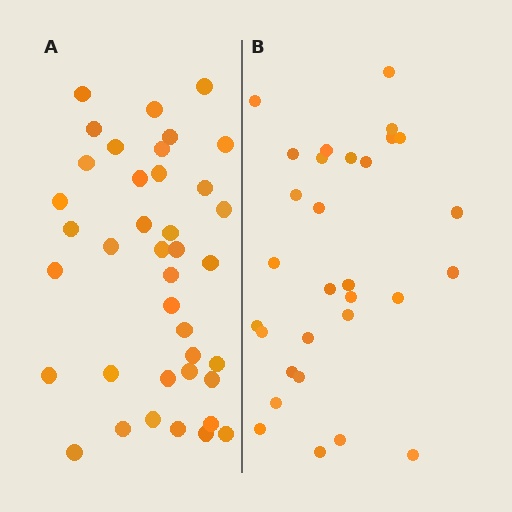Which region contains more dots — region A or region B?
Region A (the left region) has more dots.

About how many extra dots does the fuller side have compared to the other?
Region A has roughly 8 or so more dots than region B.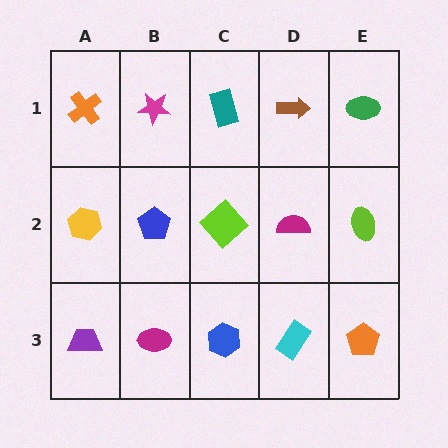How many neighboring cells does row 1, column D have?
3.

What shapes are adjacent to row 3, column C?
A lime diamond (row 2, column C), a magenta ellipse (row 3, column B), a cyan rectangle (row 3, column D).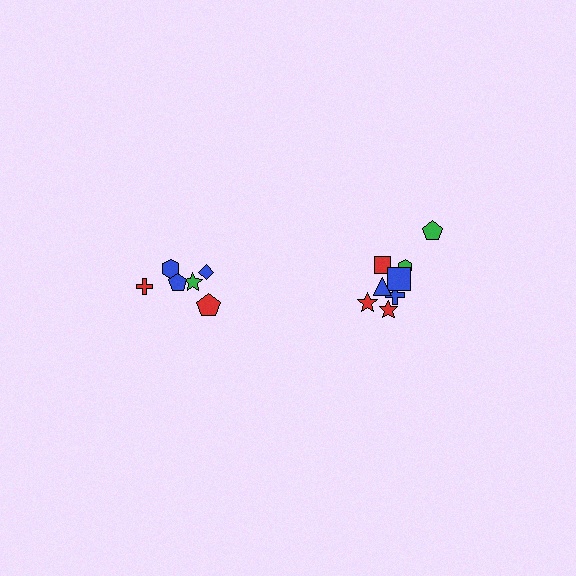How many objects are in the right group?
There are 8 objects.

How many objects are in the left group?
There are 6 objects.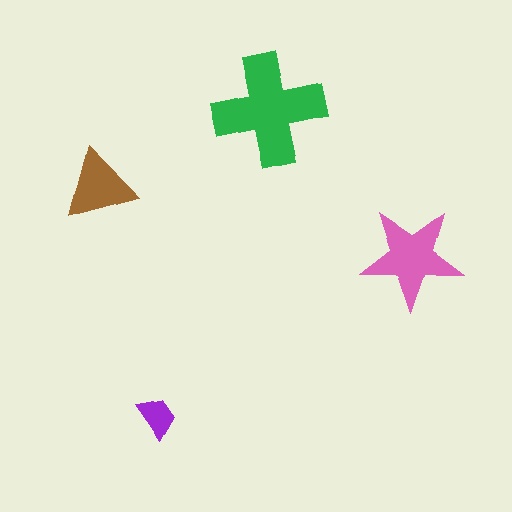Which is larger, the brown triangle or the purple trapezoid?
The brown triangle.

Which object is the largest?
The green cross.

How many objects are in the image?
There are 4 objects in the image.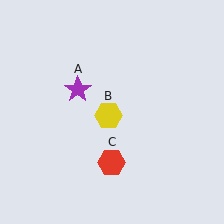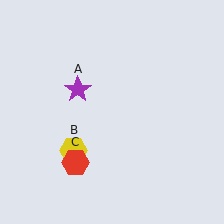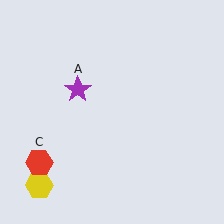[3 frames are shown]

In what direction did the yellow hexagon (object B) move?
The yellow hexagon (object B) moved down and to the left.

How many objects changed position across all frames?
2 objects changed position: yellow hexagon (object B), red hexagon (object C).